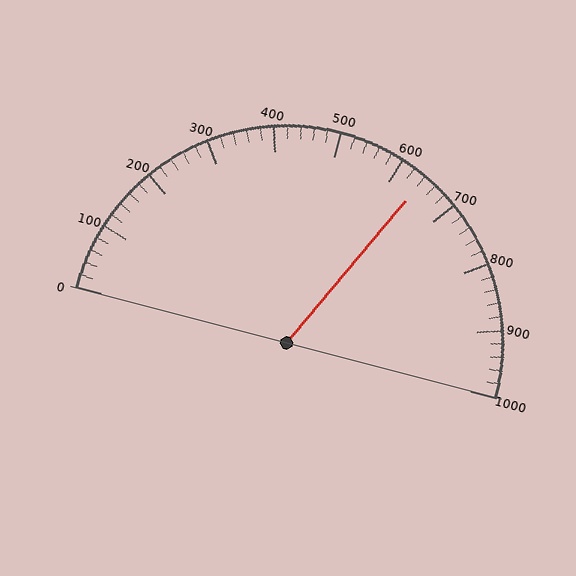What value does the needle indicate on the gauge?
The needle indicates approximately 640.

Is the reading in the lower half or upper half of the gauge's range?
The reading is in the upper half of the range (0 to 1000).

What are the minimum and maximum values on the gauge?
The gauge ranges from 0 to 1000.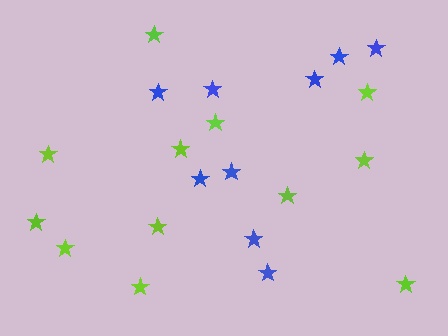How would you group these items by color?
There are 2 groups: one group of blue stars (9) and one group of lime stars (12).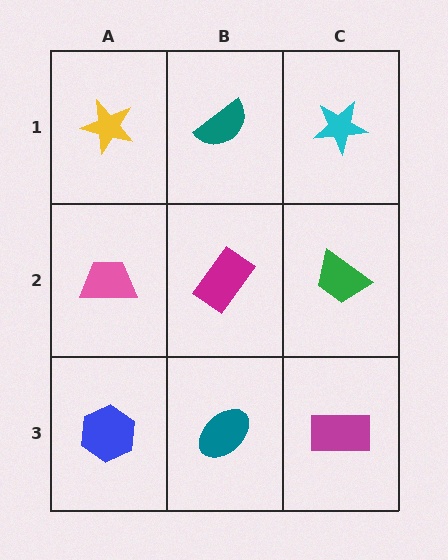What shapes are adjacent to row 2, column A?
A yellow star (row 1, column A), a blue hexagon (row 3, column A), a magenta rectangle (row 2, column B).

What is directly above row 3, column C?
A green trapezoid.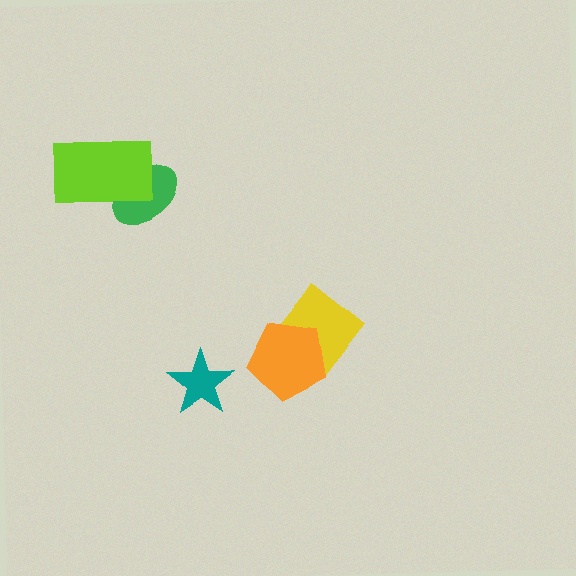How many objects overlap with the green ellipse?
1 object overlaps with the green ellipse.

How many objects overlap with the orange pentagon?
1 object overlaps with the orange pentagon.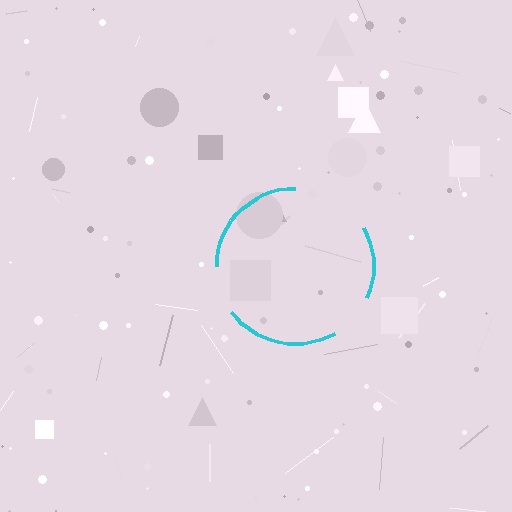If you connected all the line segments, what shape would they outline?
They would outline a circle.